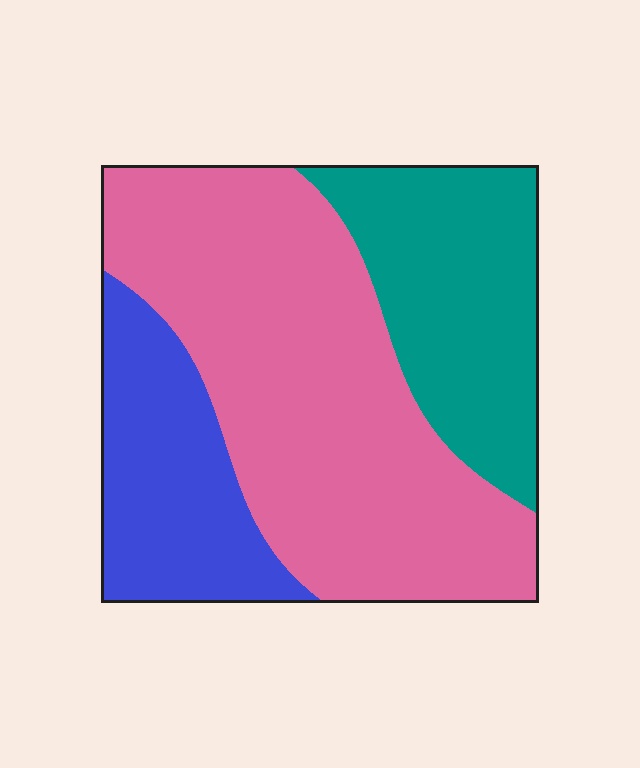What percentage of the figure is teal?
Teal takes up between a quarter and a half of the figure.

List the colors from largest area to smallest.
From largest to smallest: pink, teal, blue.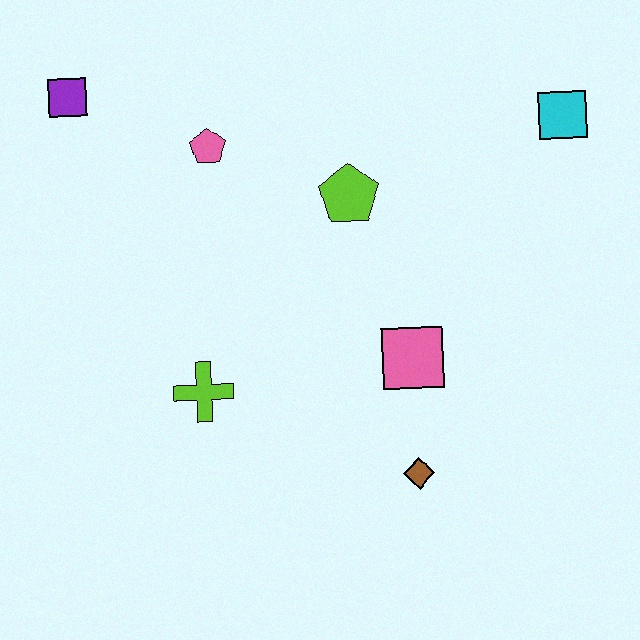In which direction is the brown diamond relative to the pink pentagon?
The brown diamond is below the pink pentagon.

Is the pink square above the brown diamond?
Yes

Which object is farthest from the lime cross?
The cyan square is farthest from the lime cross.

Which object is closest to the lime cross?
The pink square is closest to the lime cross.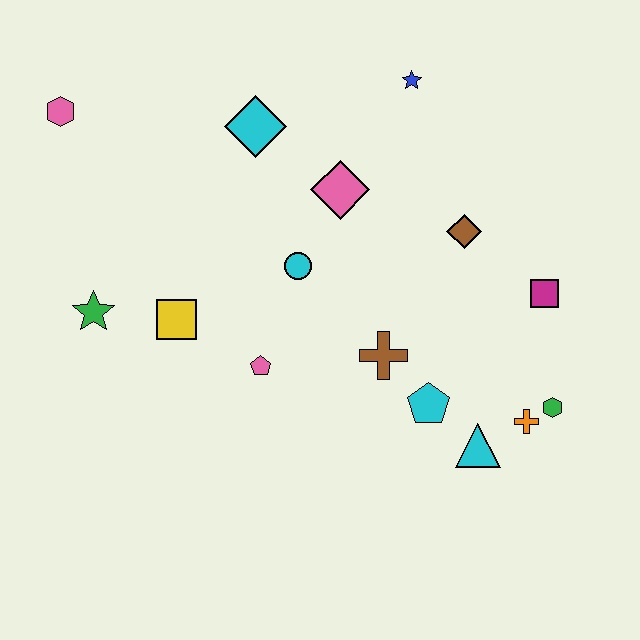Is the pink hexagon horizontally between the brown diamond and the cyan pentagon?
No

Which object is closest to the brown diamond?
The magenta square is closest to the brown diamond.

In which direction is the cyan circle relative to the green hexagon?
The cyan circle is to the left of the green hexagon.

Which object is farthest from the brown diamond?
The pink hexagon is farthest from the brown diamond.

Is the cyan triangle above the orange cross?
No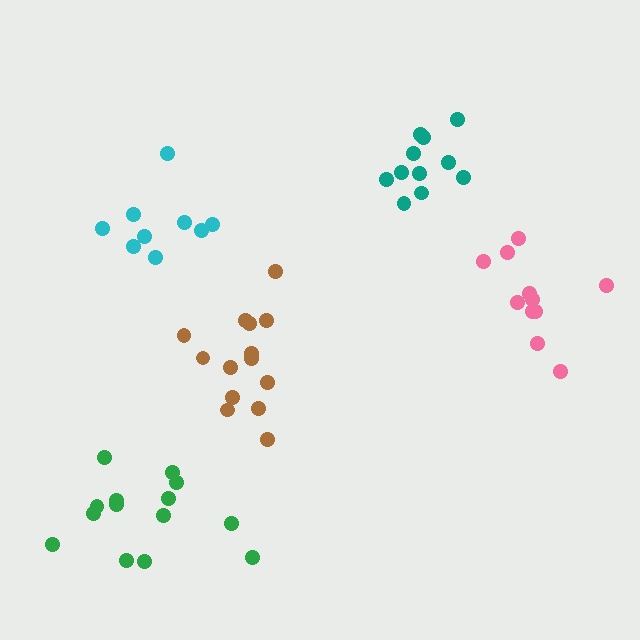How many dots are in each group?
Group 1: 14 dots, Group 2: 9 dots, Group 3: 11 dots, Group 4: 14 dots, Group 5: 11 dots (59 total).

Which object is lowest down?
The green cluster is bottommost.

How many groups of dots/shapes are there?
There are 5 groups.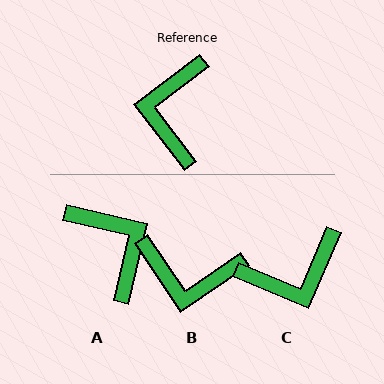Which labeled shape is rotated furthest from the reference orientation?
A, about 140 degrees away.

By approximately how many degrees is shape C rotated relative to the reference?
Approximately 120 degrees counter-clockwise.